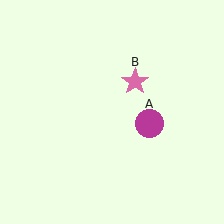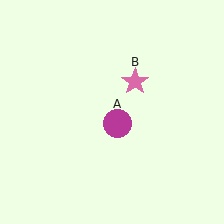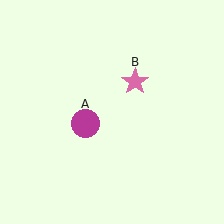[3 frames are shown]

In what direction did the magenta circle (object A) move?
The magenta circle (object A) moved left.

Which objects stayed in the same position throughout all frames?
Pink star (object B) remained stationary.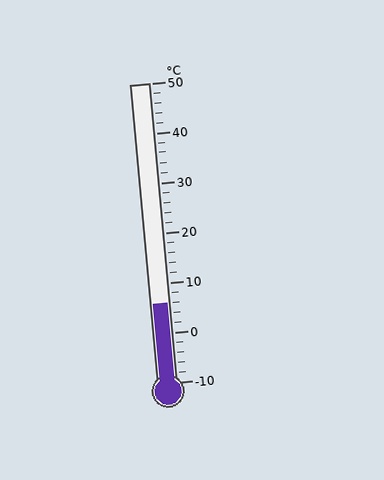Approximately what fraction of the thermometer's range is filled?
The thermometer is filled to approximately 25% of its range.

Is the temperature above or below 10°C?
The temperature is below 10°C.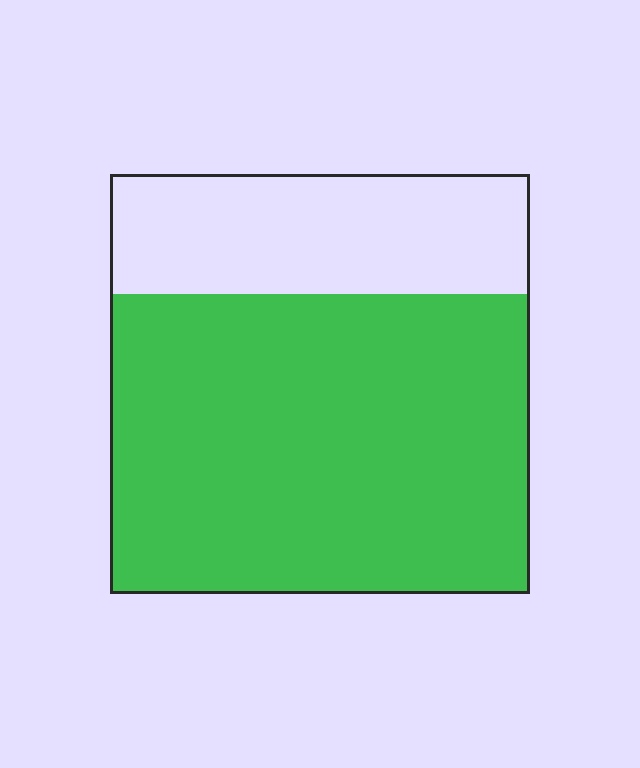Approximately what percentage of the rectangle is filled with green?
Approximately 70%.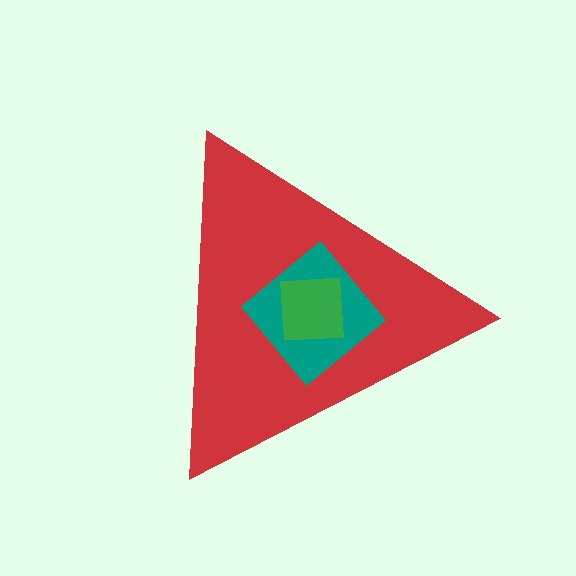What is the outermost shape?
The red triangle.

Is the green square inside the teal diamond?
Yes.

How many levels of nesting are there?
3.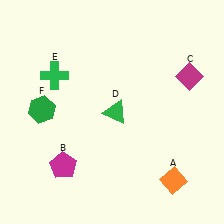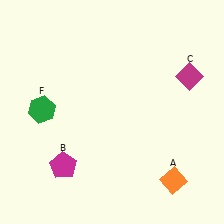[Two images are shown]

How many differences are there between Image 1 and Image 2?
There are 2 differences between the two images.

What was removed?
The green triangle (D), the green cross (E) were removed in Image 2.